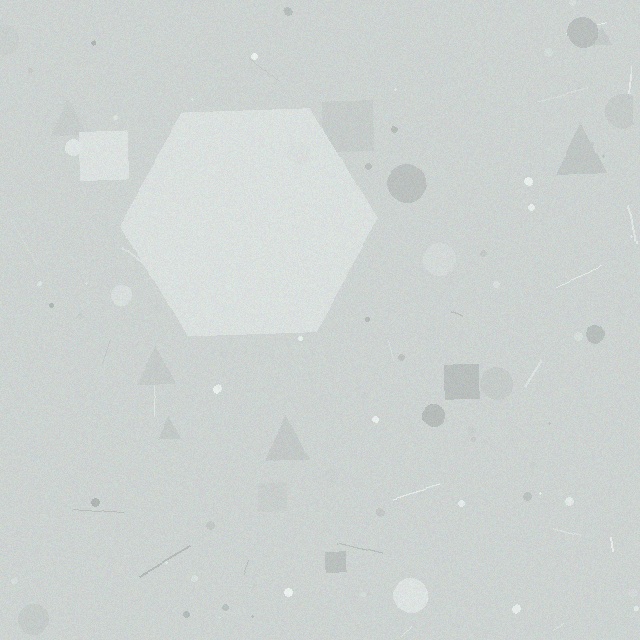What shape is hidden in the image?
A hexagon is hidden in the image.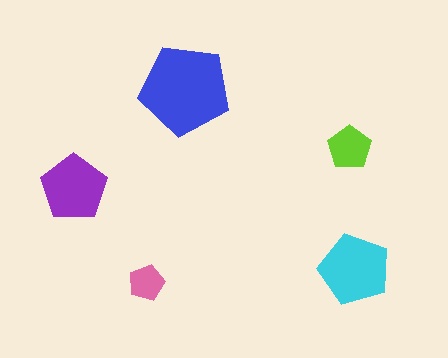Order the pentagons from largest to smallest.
the blue one, the cyan one, the purple one, the lime one, the pink one.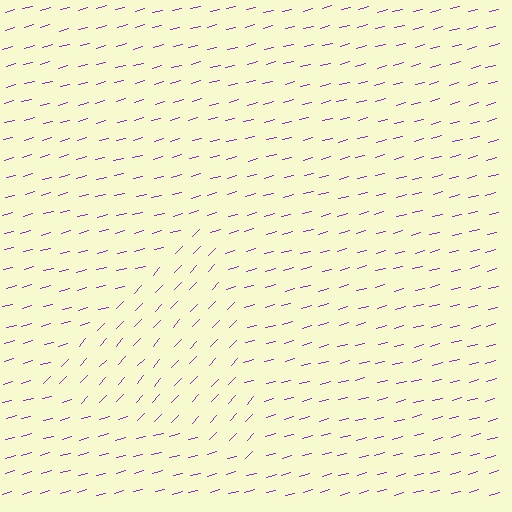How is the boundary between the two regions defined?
The boundary is defined purely by a change in line orientation (approximately 32 degrees difference). All lines are the same color and thickness.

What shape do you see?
I see a triangle.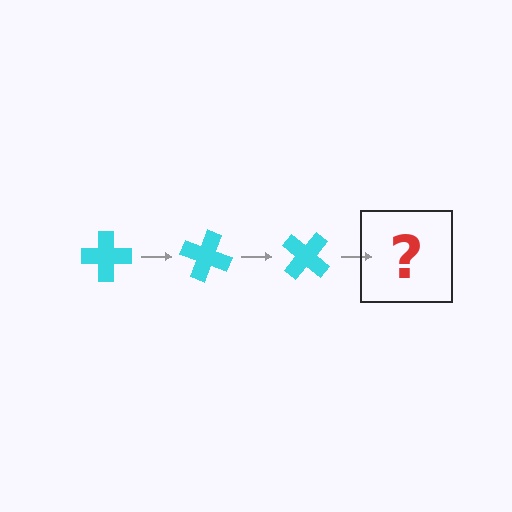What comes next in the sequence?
The next element should be a cyan cross rotated 60 degrees.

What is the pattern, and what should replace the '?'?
The pattern is that the cross rotates 20 degrees each step. The '?' should be a cyan cross rotated 60 degrees.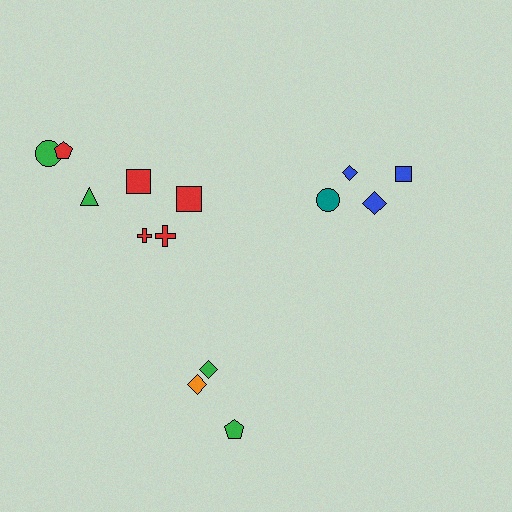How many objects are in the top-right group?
There are 4 objects.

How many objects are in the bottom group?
There are 3 objects.